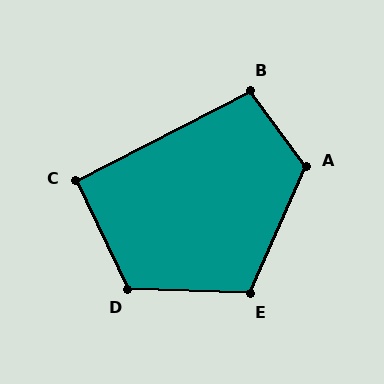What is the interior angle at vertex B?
Approximately 99 degrees (obtuse).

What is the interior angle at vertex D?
Approximately 117 degrees (obtuse).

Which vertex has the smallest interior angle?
C, at approximately 92 degrees.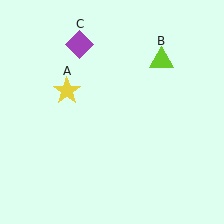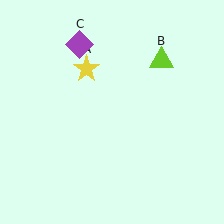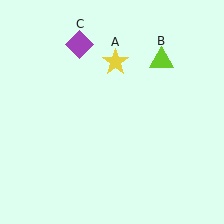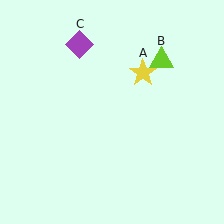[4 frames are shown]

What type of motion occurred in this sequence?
The yellow star (object A) rotated clockwise around the center of the scene.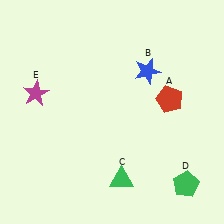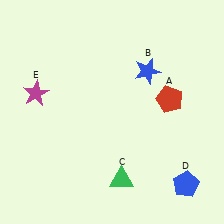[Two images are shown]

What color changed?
The pentagon (D) changed from green in Image 1 to blue in Image 2.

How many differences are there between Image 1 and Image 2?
There is 1 difference between the two images.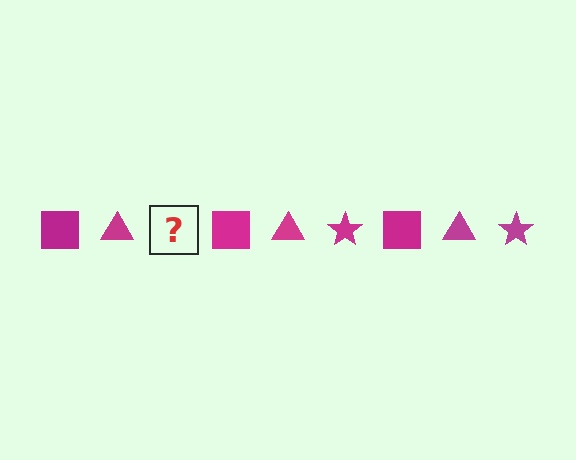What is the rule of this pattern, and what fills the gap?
The rule is that the pattern cycles through square, triangle, star shapes in magenta. The gap should be filled with a magenta star.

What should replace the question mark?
The question mark should be replaced with a magenta star.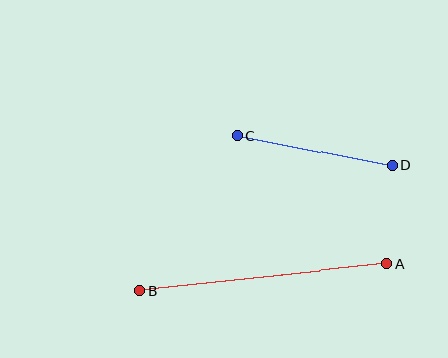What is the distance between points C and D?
The distance is approximately 158 pixels.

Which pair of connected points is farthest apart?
Points A and B are farthest apart.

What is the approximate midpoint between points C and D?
The midpoint is at approximately (315, 151) pixels.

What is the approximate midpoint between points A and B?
The midpoint is at approximately (263, 278) pixels.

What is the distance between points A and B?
The distance is approximately 250 pixels.